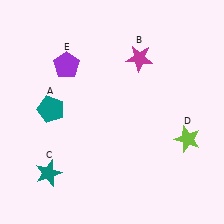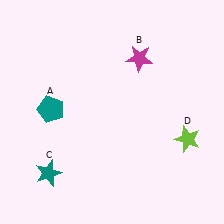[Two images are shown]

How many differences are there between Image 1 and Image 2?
There is 1 difference between the two images.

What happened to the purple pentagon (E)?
The purple pentagon (E) was removed in Image 2. It was in the top-left area of Image 1.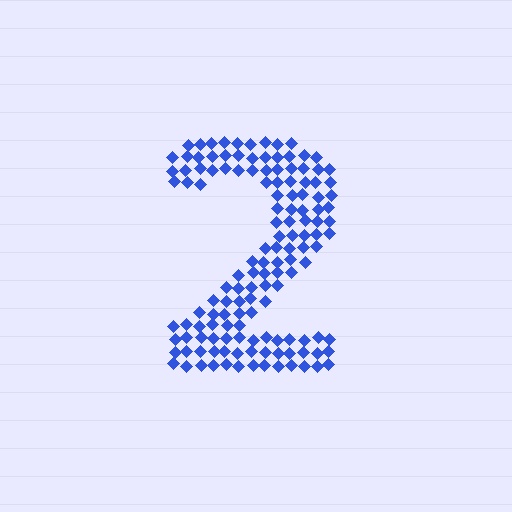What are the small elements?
The small elements are diamonds.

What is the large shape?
The large shape is the digit 2.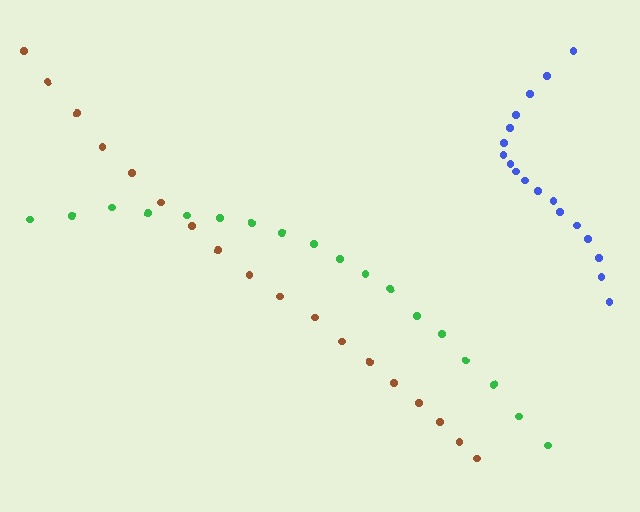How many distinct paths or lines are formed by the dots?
There are 3 distinct paths.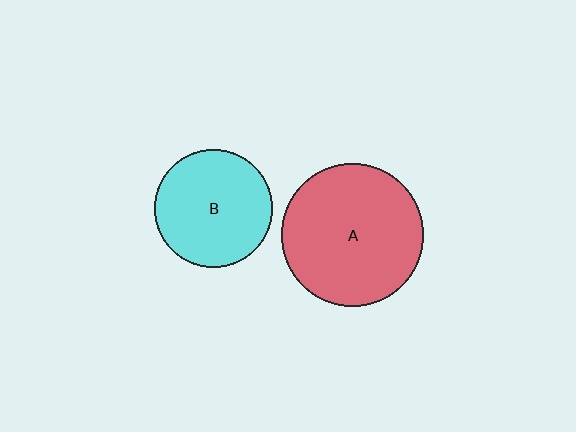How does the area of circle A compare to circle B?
Approximately 1.5 times.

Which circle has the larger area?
Circle A (red).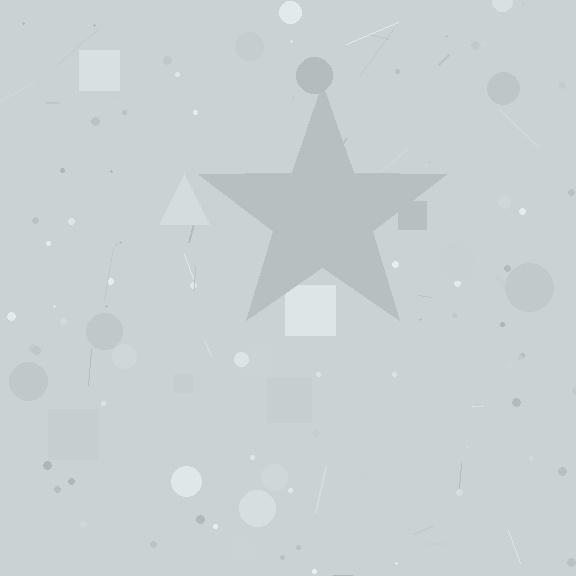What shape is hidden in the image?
A star is hidden in the image.